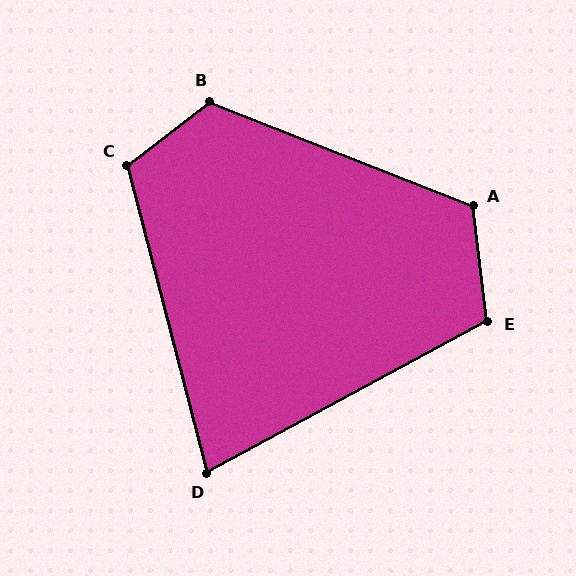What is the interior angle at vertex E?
Approximately 111 degrees (obtuse).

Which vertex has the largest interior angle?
B, at approximately 121 degrees.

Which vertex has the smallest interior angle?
D, at approximately 76 degrees.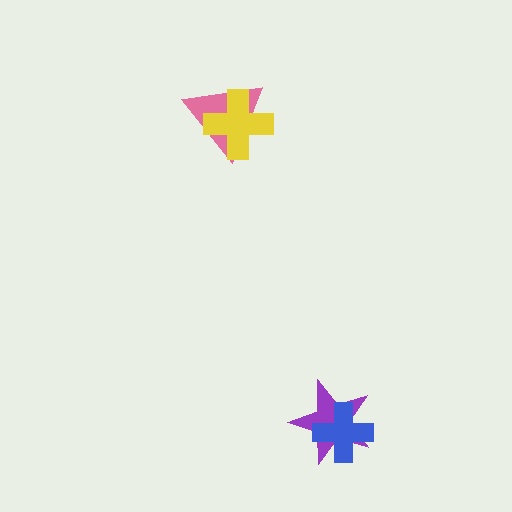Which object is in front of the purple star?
The blue cross is in front of the purple star.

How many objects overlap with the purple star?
1 object overlaps with the purple star.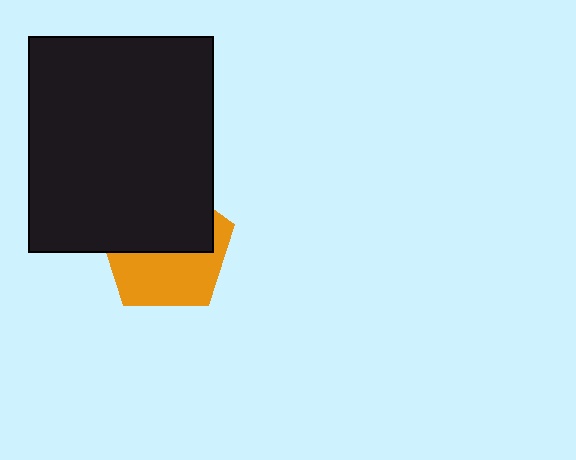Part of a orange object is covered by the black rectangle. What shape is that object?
It is a pentagon.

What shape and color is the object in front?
The object in front is a black rectangle.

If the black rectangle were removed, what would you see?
You would see the complete orange pentagon.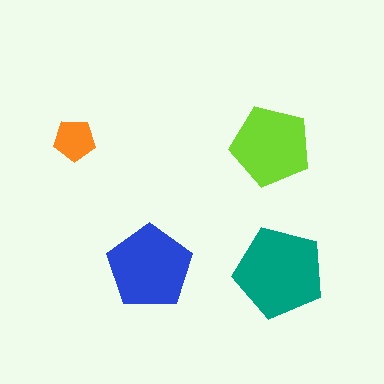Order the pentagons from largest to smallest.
the teal one, the blue one, the lime one, the orange one.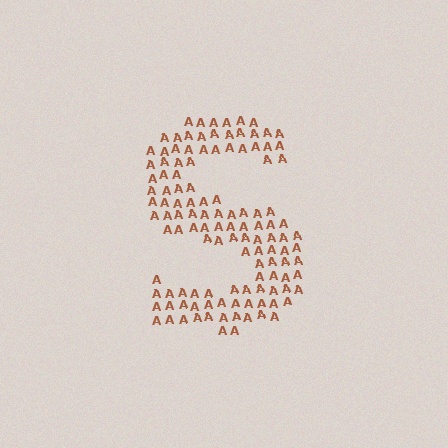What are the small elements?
The small elements are letter A's.